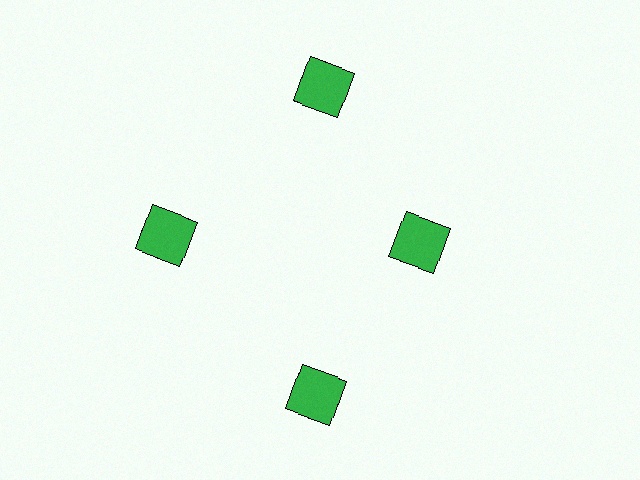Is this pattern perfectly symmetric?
No. The 4 green squares are arranged in a ring, but one element near the 3 o'clock position is pulled inward toward the center, breaking the 4-fold rotational symmetry.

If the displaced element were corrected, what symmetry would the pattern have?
It would have 4-fold rotational symmetry — the pattern would map onto itself every 90 degrees.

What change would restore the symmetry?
The symmetry would be restored by moving it outward, back onto the ring so that all 4 squares sit at equal angles and equal distance from the center.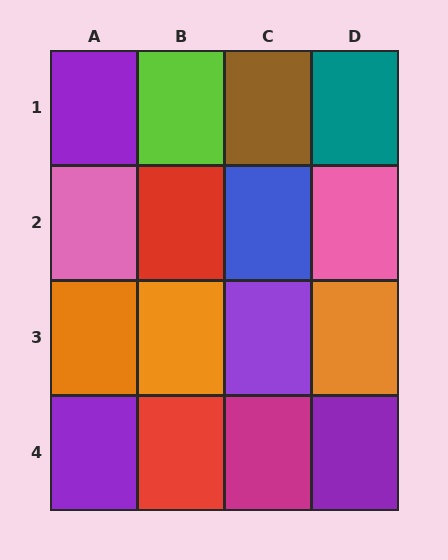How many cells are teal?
1 cell is teal.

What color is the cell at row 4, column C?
Magenta.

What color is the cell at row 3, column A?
Orange.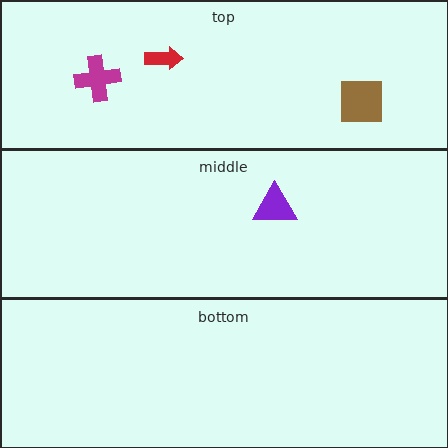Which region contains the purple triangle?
The middle region.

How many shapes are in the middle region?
1.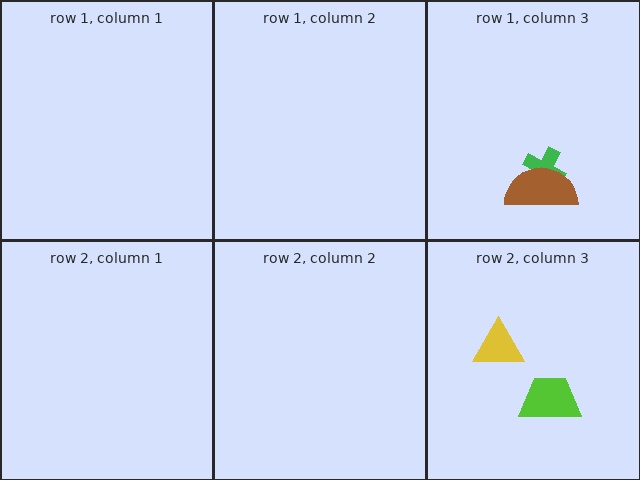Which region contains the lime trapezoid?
The row 2, column 3 region.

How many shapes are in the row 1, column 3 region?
2.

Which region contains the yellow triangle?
The row 2, column 3 region.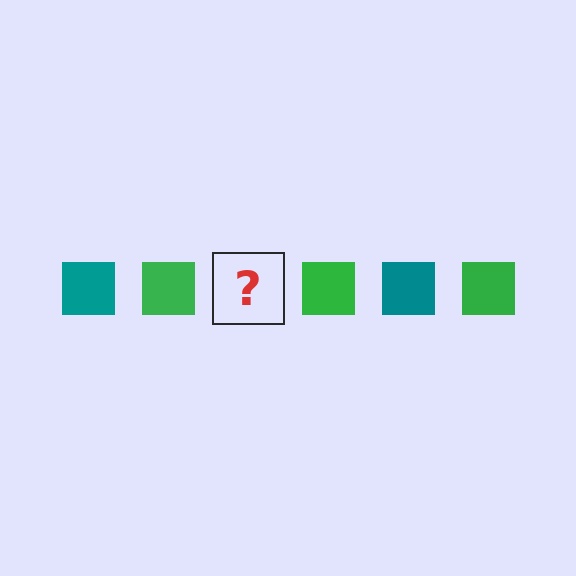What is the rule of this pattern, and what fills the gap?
The rule is that the pattern cycles through teal, green squares. The gap should be filled with a teal square.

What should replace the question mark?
The question mark should be replaced with a teal square.